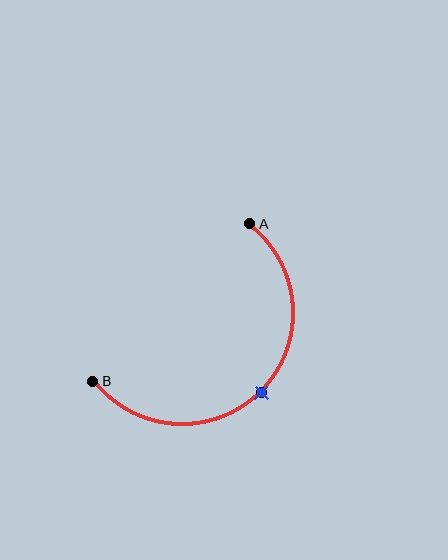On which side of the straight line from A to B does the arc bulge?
The arc bulges below and to the right of the straight line connecting A and B.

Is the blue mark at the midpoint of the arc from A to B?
Yes. The blue mark lies on the arc at equal arc-length from both A and B — it is the arc midpoint.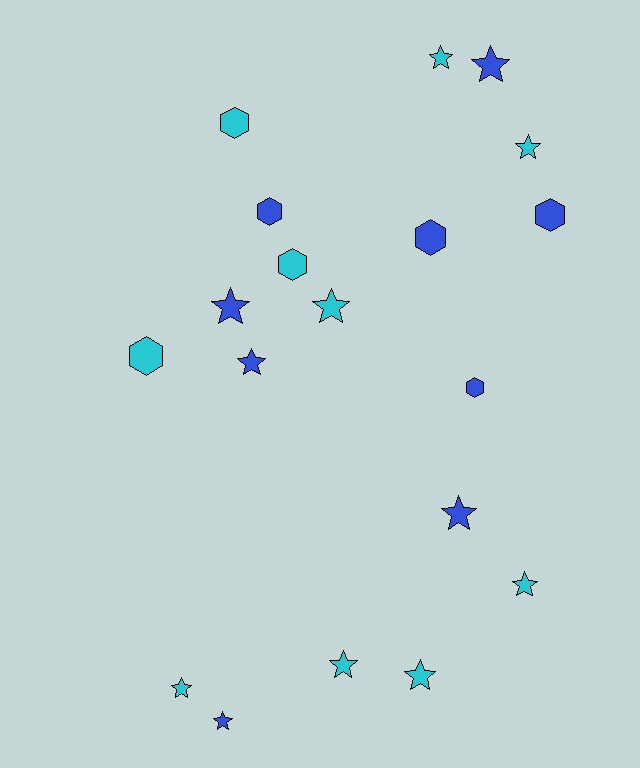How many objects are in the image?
There are 19 objects.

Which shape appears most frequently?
Star, with 12 objects.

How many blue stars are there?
There are 5 blue stars.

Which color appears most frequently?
Cyan, with 10 objects.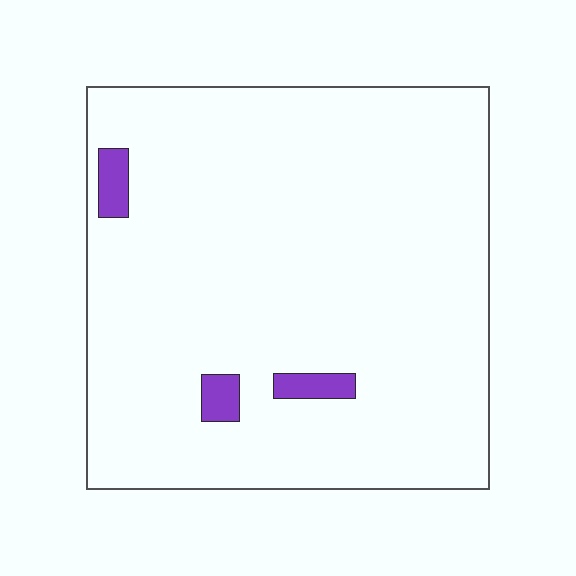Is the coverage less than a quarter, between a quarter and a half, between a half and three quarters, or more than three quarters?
Less than a quarter.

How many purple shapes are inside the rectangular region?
3.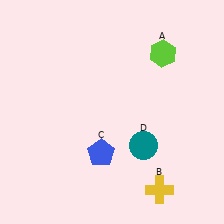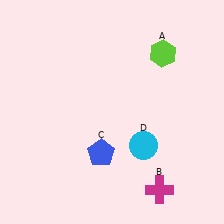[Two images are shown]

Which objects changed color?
B changed from yellow to magenta. D changed from teal to cyan.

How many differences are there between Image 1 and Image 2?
There are 2 differences between the two images.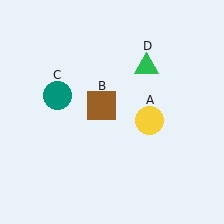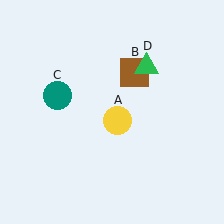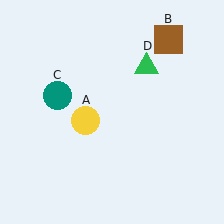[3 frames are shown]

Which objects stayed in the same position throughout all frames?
Teal circle (object C) and green triangle (object D) remained stationary.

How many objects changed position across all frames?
2 objects changed position: yellow circle (object A), brown square (object B).